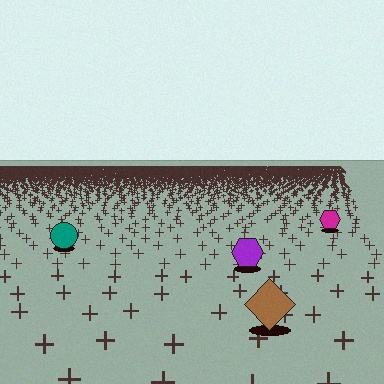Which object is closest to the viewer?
The brown diamond is closest. The texture marks near it are larger and more spread out.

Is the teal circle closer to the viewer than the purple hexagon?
No. The purple hexagon is closer — you can tell from the texture gradient: the ground texture is coarser near it.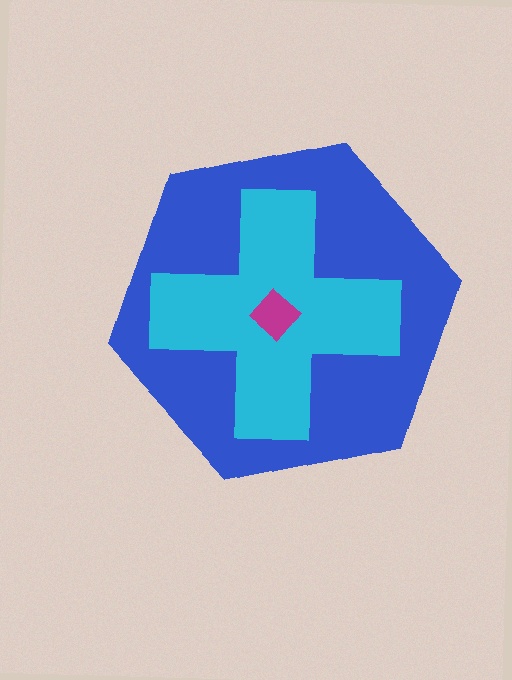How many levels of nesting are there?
3.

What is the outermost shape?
The blue hexagon.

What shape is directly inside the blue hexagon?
The cyan cross.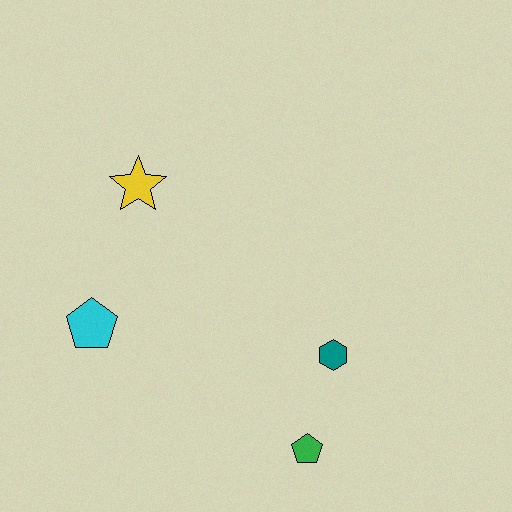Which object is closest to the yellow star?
The cyan pentagon is closest to the yellow star.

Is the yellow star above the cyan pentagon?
Yes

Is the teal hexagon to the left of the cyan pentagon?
No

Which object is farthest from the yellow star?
The green pentagon is farthest from the yellow star.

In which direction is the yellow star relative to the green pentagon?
The yellow star is above the green pentagon.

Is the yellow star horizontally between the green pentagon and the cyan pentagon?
Yes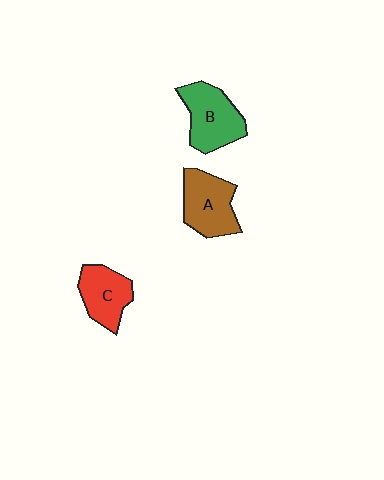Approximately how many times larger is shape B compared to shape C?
Approximately 1.2 times.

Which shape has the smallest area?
Shape C (red).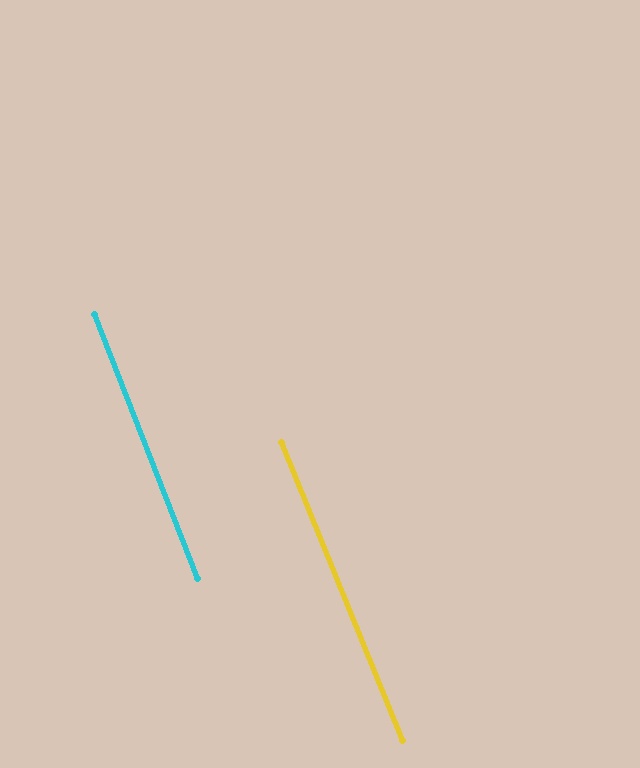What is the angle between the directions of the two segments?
Approximately 1 degree.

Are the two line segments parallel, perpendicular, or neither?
Parallel — their directions differ by only 0.7°.